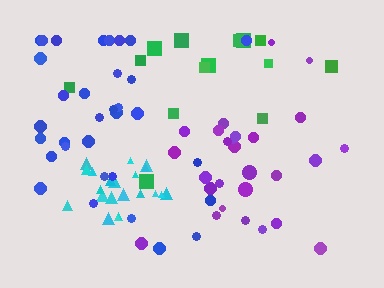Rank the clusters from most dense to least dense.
cyan, purple, blue, green.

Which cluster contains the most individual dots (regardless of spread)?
Blue (33).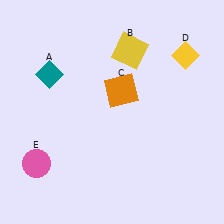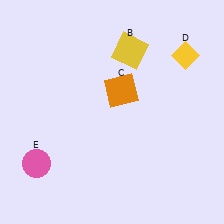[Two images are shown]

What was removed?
The teal diamond (A) was removed in Image 2.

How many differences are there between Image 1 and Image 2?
There is 1 difference between the two images.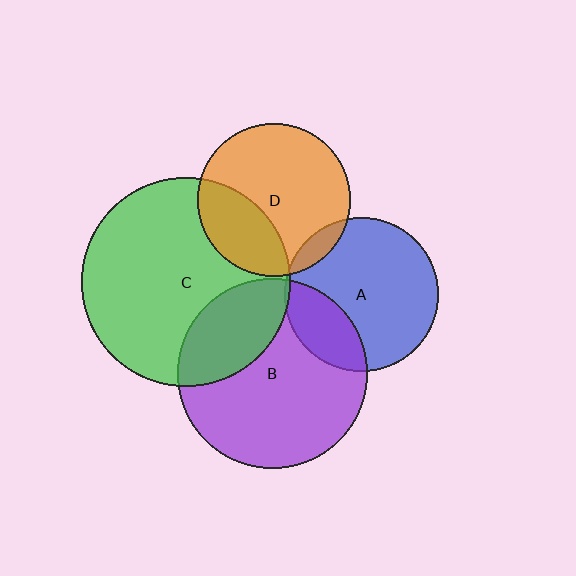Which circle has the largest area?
Circle C (green).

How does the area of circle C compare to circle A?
Approximately 1.8 times.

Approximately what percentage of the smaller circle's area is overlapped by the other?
Approximately 10%.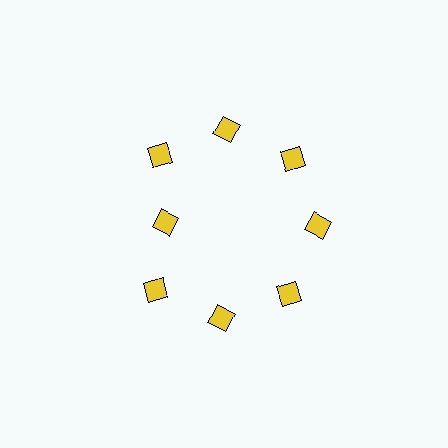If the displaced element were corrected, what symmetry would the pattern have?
It would have 8-fold rotational symmetry — the pattern would map onto itself every 45 degrees.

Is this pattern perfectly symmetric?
No. The 8 yellow diamonds are arranged in a ring, but one element near the 9 o'clock position is pulled inward toward the center, breaking the 8-fold rotational symmetry.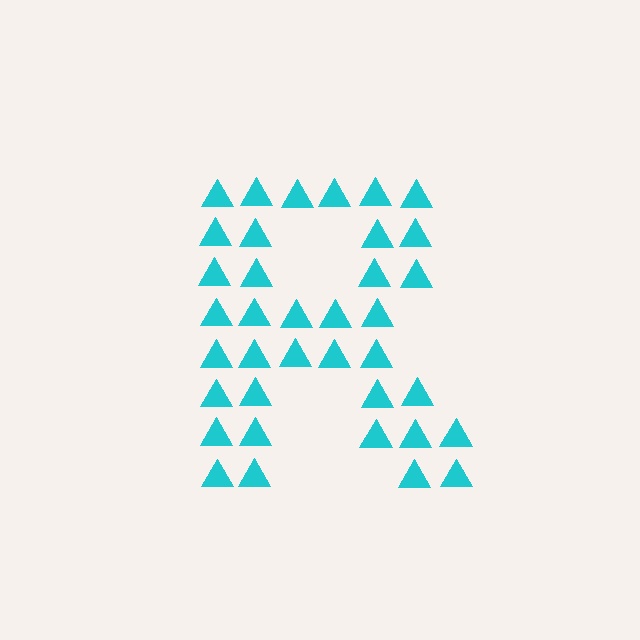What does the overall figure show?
The overall figure shows the letter R.